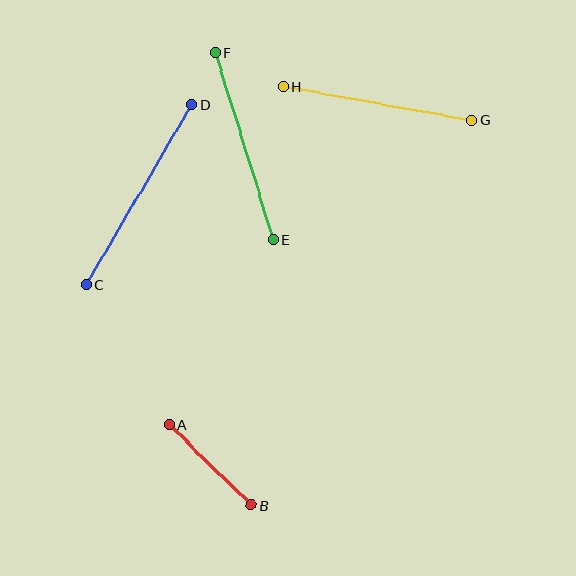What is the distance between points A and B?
The distance is approximately 115 pixels.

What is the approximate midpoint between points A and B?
The midpoint is at approximately (210, 465) pixels.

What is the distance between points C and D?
The distance is approximately 208 pixels.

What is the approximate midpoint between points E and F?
The midpoint is at approximately (244, 146) pixels.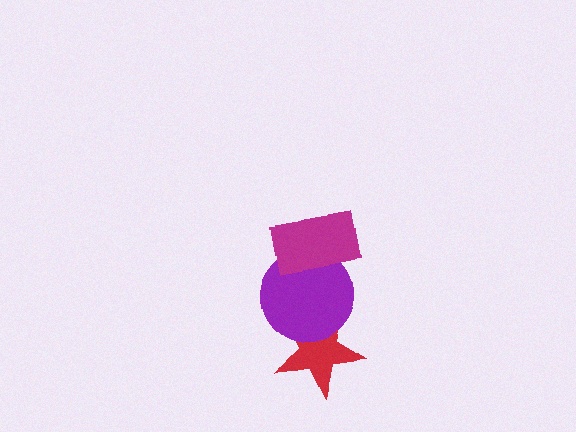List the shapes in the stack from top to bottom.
From top to bottom: the magenta rectangle, the purple circle, the red star.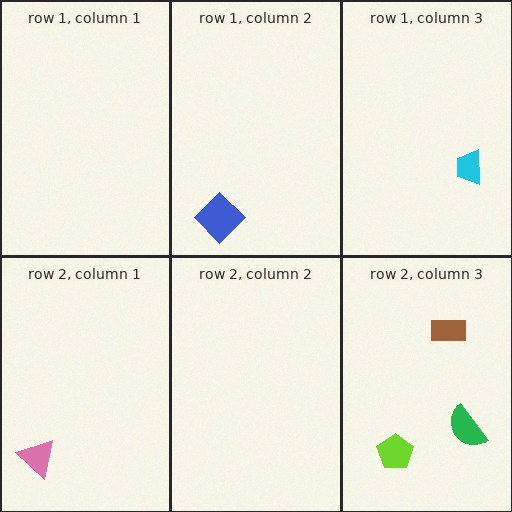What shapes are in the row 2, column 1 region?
The pink triangle.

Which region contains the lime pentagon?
The row 2, column 3 region.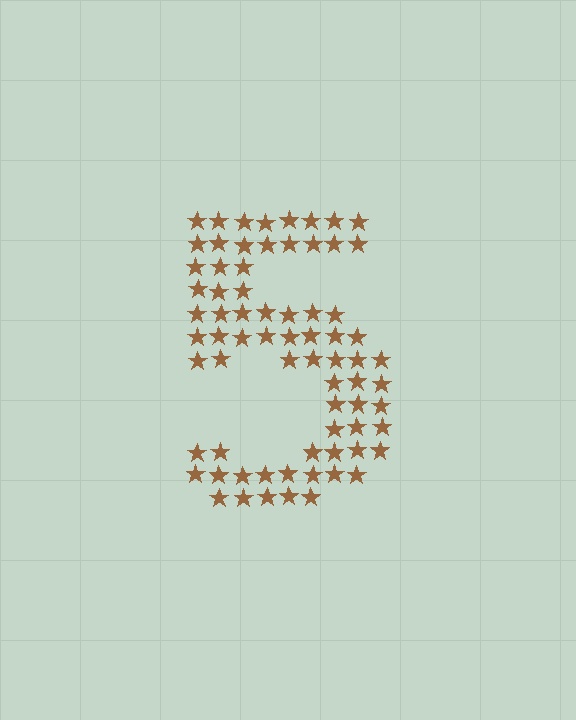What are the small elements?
The small elements are stars.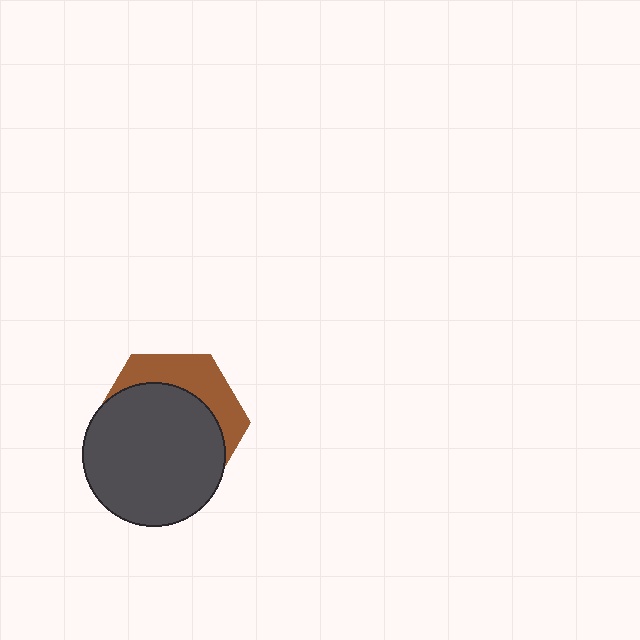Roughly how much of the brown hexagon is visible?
A small part of it is visible (roughly 31%).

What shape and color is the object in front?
The object in front is a dark gray circle.